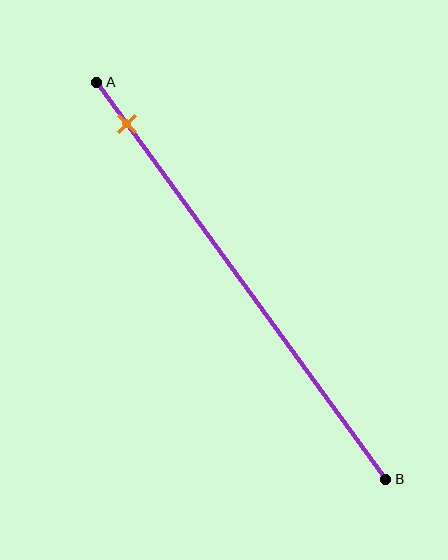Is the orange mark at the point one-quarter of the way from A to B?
No, the mark is at about 10% from A, not at the 25% one-quarter point.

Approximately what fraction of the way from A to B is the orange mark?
The orange mark is approximately 10% of the way from A to B.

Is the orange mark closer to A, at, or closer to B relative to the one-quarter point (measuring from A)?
The orange mark is closer to point A than the one-quarter point of segment AB.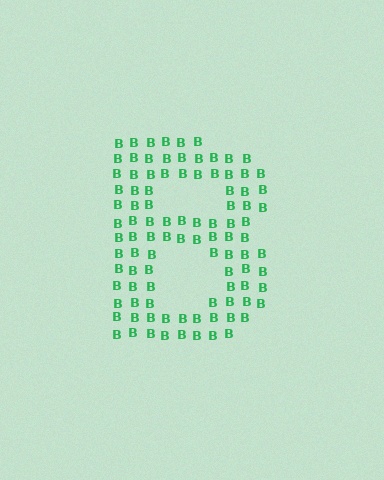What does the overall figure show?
The overall figure shows the letter B.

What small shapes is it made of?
It is made of small letter B's.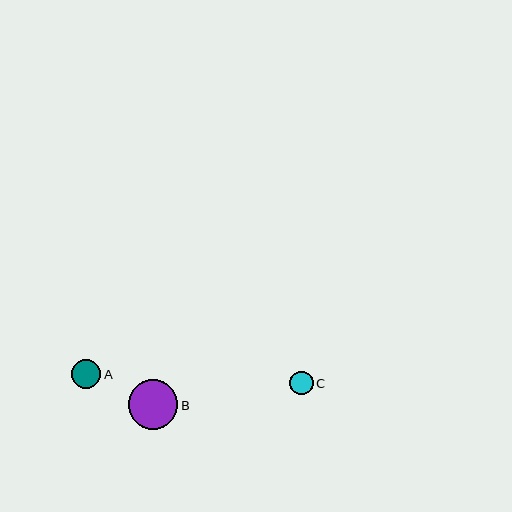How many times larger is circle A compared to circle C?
Circle A is approximately 1.2 times the size of circle C.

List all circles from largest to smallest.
From largest to smallest: B, A, C.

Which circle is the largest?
Circle B is the largest with a size of approximately 50 pixels.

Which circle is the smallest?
Circle C is the smallest with a size of approximately 24 pixels.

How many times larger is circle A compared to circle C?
Circle A is approximately 1.2 times the size of circle C.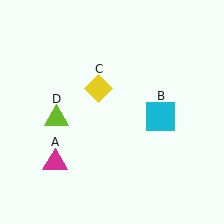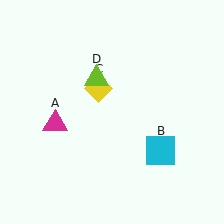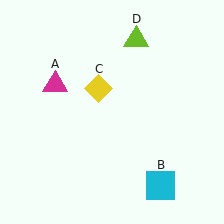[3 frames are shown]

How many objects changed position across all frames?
3 objects changed position: magenta triangle (object A), cyan square (object B), lime triangle (object D).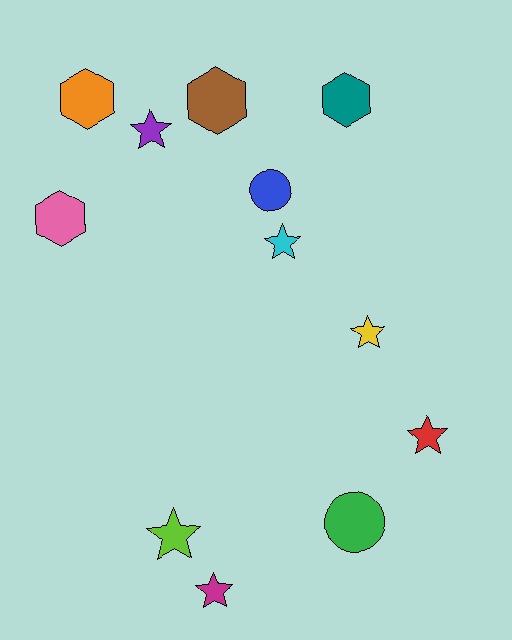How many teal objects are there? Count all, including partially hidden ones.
There is 1 teal object.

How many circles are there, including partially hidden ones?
There are 2 circles.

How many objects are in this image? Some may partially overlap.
There are 12 objects.